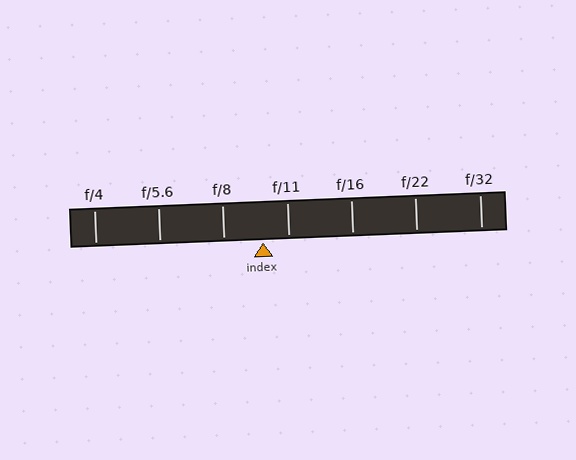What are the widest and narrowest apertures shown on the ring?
The widest aperture shown is f/4 and the narrowest is f/32.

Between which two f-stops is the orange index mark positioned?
The index mark is between f/8 and f/11.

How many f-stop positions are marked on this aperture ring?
There are 7 f-stop positions marked.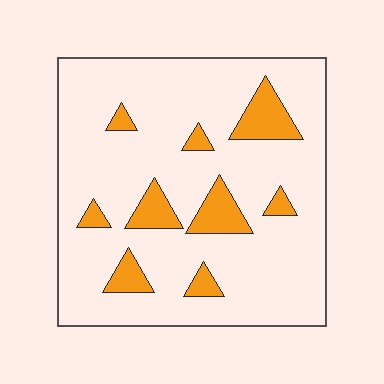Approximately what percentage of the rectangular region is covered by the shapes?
Approximately 15%.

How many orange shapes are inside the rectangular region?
9.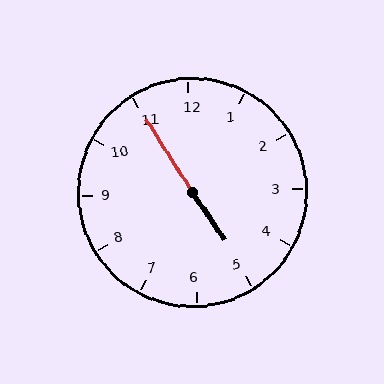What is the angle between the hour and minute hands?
Approximately 178 degrees.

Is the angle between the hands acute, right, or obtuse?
It is obtuse.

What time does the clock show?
4:55.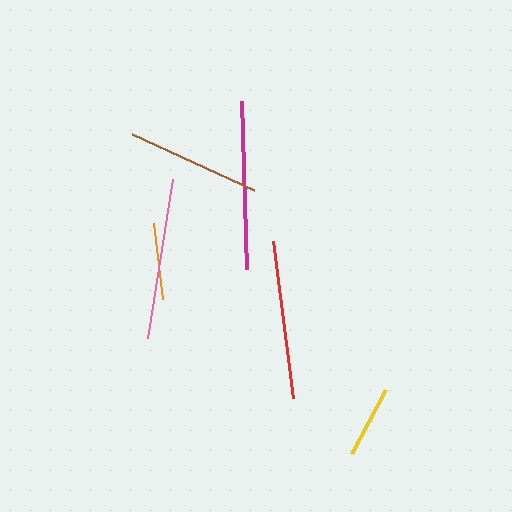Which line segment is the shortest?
The yellow line is the shortest at approximately 73 pixels.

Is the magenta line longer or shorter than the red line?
The magenta line is longer than the red line.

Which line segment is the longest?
The magenta line is the longest at approximately 167 pixels.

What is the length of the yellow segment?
The yellow segment is approximately 73 pixels long.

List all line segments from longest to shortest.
From longest to shortest: magenta, pink, red, brown, orange, yellow.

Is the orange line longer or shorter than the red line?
The red line is longer than the orange line.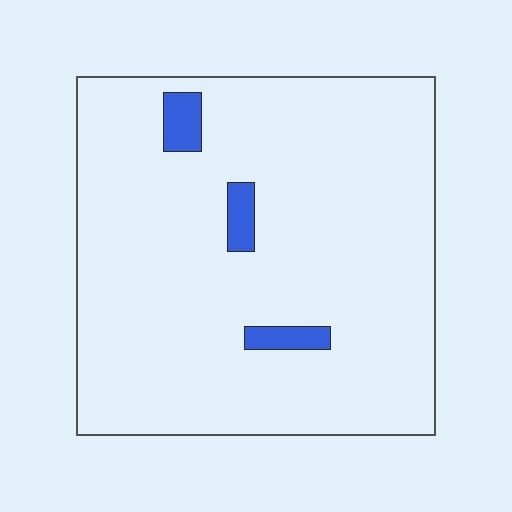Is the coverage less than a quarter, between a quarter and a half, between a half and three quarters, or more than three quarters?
Less than a quarter.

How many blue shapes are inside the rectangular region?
3.